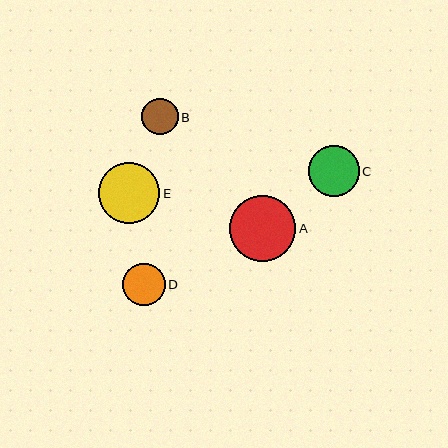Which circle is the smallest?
Circle B is the smallest with a size of approximately 36 pixels.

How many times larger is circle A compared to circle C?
Circle A is approximately 1.3 times the size of circle C.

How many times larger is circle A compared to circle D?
Circle A is approximately 1.6 times the size of circle D.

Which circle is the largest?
Circle A is the largest with a size of approximately 66 pixels.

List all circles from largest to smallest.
From largest to smallest: A, E, C, D, B.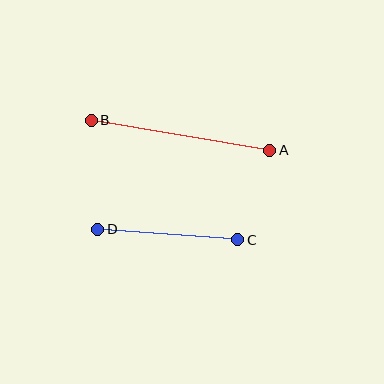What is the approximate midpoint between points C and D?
The midpoint is at approximately (168, 234) pixels.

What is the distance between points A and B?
The distance is approximately 181 pixels.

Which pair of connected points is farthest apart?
Points A and B are farthest apart.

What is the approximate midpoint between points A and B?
The midpoint is at approximately (180, 135) pixels.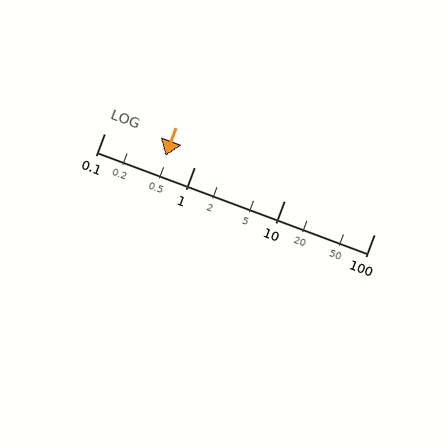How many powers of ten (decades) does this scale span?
The scale spans 3 decades, from 0.1 to 100.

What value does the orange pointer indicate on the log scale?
The pointer indicates approximately 0.48.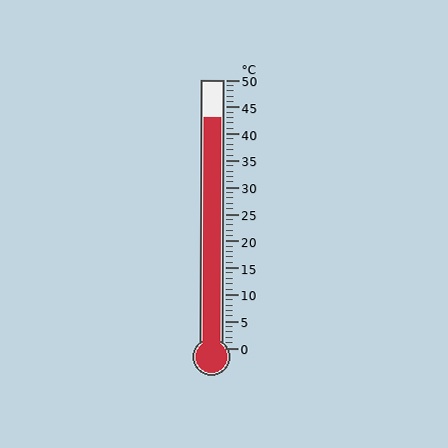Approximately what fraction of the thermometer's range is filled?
The thermometer is filled to approximately 85% of its range.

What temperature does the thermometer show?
The thermometer shows approximately 43°C.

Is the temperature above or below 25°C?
The temperature is above 25°C.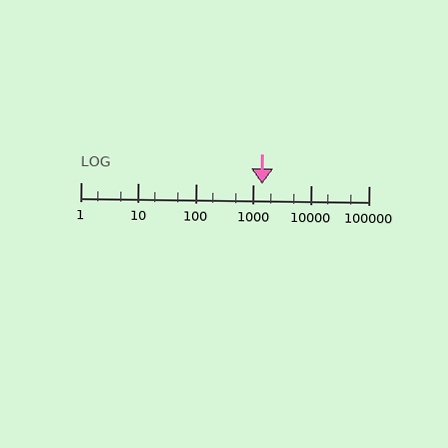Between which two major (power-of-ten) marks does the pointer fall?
The pointer is between 1000 and 10000.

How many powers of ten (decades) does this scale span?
The scale spans 5 decades, from 1 to 100000.